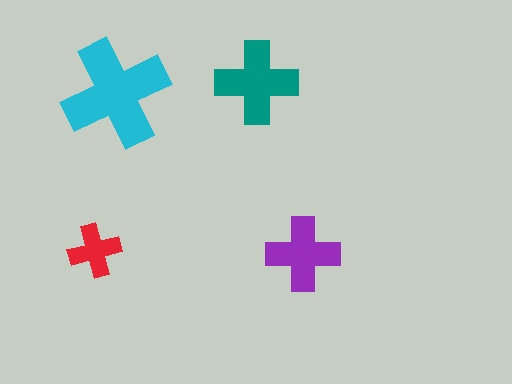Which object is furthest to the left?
The red cross is leftmost.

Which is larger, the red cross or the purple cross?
The purple one.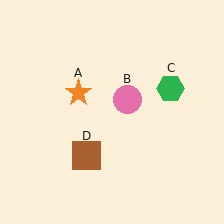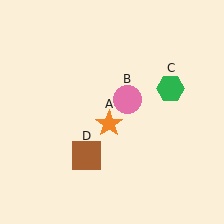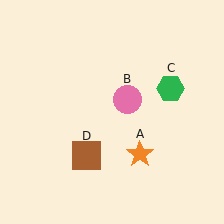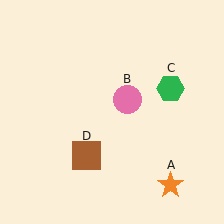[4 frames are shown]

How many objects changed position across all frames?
1 object changed position: orange star (object A).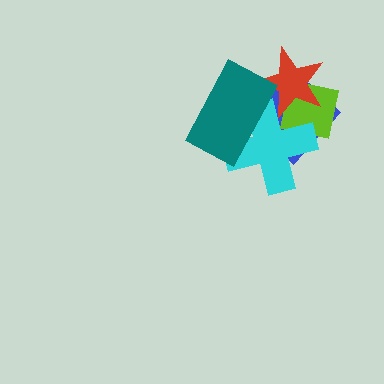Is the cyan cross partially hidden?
Yes, it is partially covered by another shape.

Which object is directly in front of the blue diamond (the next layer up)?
The lime square is directly in front of the blue diamond.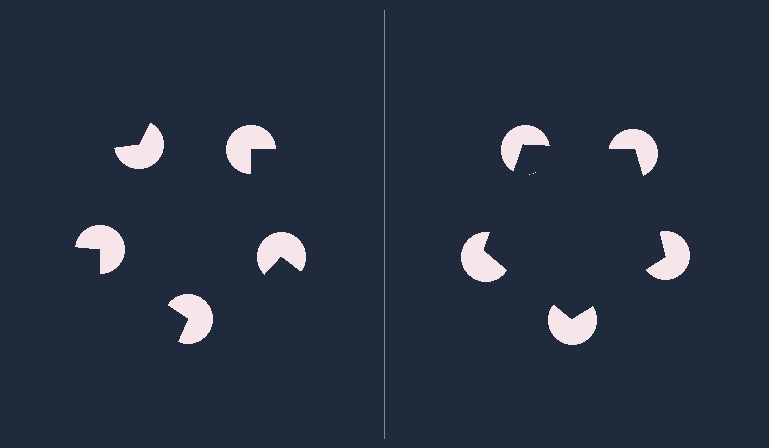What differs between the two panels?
The pac-man discs are positioned identically on both sides; only the wedge orientations differ. On the right they align to a pentagon; on the left they are misaligned.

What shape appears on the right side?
An illusory pentagon.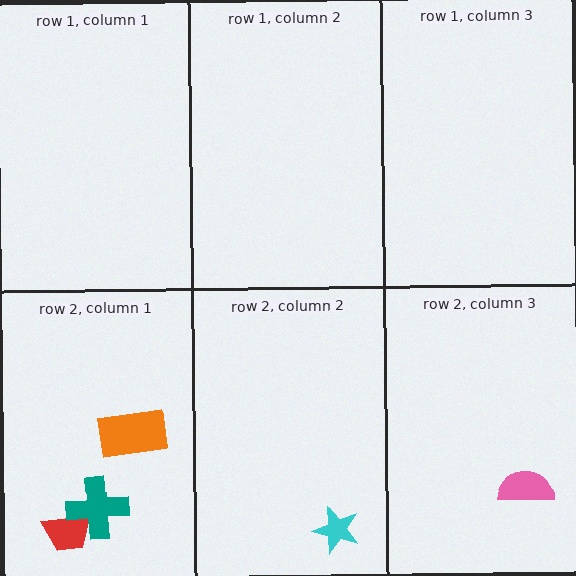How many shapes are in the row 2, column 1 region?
3.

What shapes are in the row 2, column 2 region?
The cyan star.